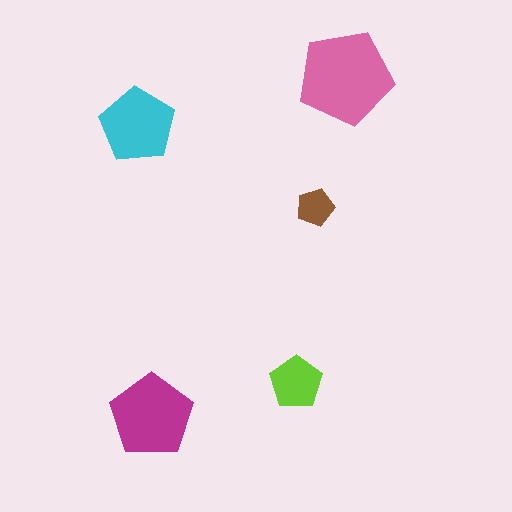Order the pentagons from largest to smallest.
the pink one, the magenta one, the cyan one, the lime one, the brown one.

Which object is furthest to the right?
The pink pentagon is rightmost.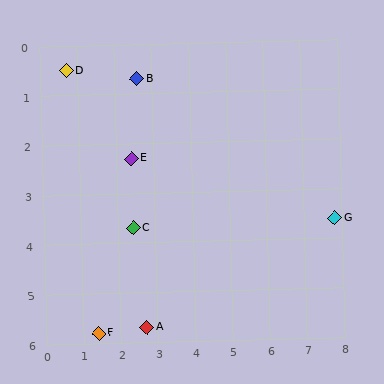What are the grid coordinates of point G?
Point G is at approximately (7.8, 3.6).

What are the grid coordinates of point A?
Point A is at approximately (2.7, 5.7).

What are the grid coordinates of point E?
Point E is at approximately (2.4, 2.3).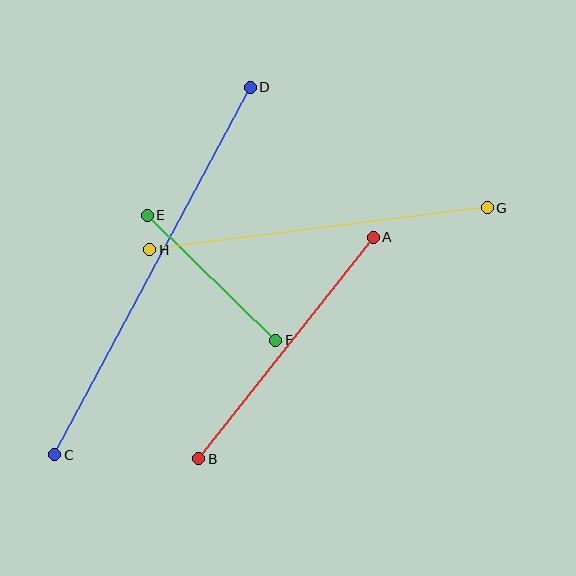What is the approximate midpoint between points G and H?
The midpoint is at approximately (318, 229) pixels.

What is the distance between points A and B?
The distance is approximately 282 pixels.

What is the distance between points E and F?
The distance is approximately 179 pixels.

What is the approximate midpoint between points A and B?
The midpoint is at approximately (286, 348) pixels.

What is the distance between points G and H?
The distance is approximately 340 pixels.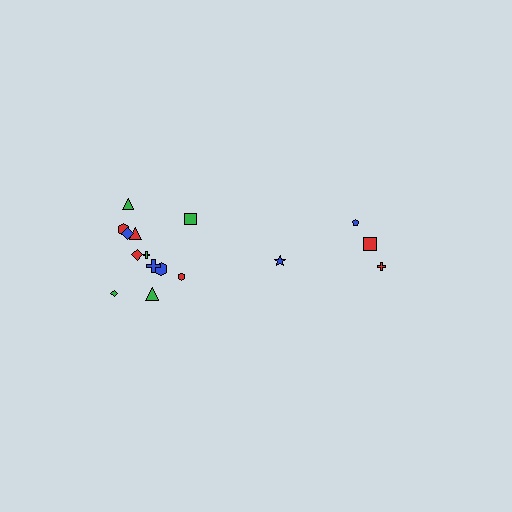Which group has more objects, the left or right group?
The left group.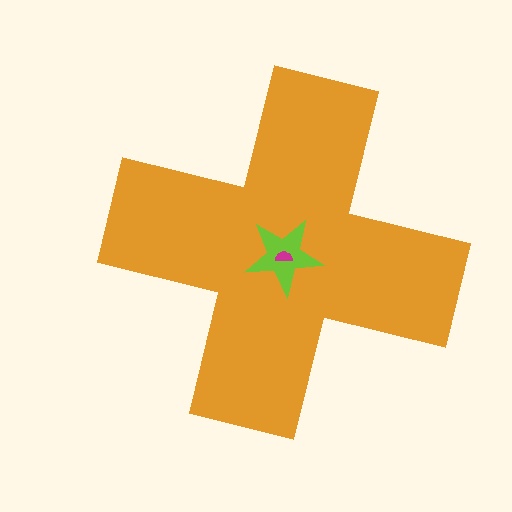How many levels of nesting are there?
3.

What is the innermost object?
The magenta semicircle.